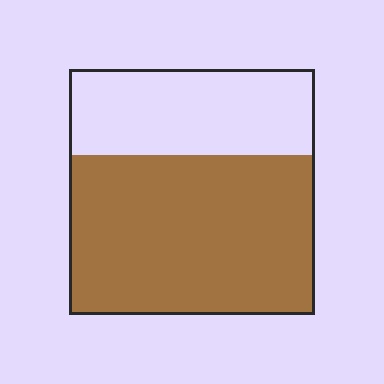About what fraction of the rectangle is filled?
About two thirds (2/3).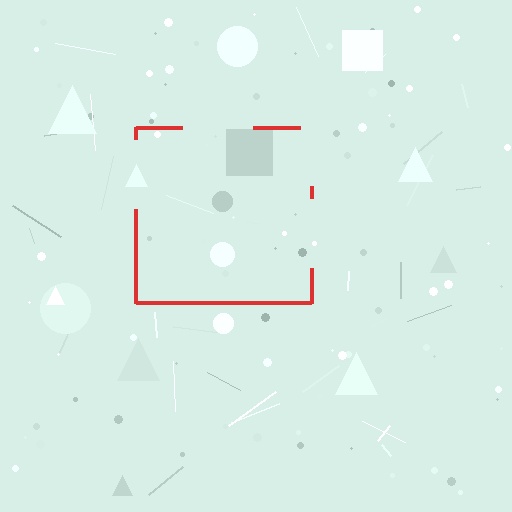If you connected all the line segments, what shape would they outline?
They would outline a square.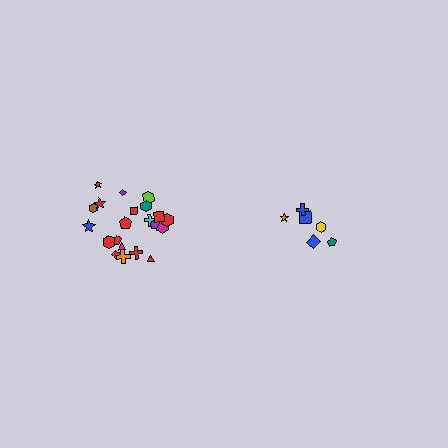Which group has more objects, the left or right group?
The left group.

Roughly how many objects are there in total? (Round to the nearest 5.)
Roughly 30 objects in total.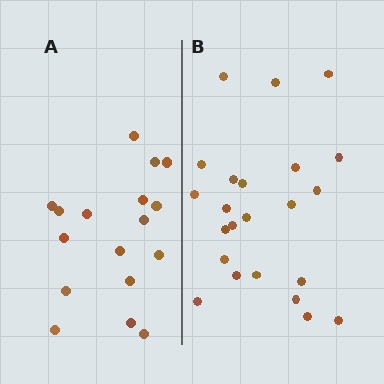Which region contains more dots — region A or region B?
Region B (the right region) has more dots.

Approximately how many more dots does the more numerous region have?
Region B has about 6 more dots than region A.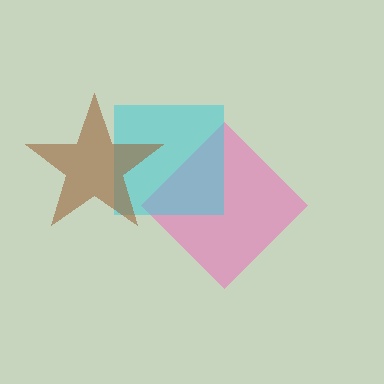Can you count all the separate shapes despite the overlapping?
Yes, there are 3 separate shapes.